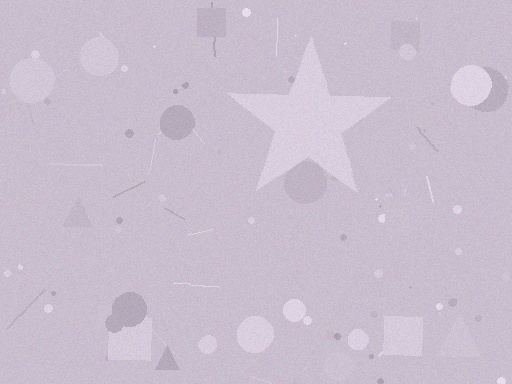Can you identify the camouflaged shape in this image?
The camouflaged shape is a star.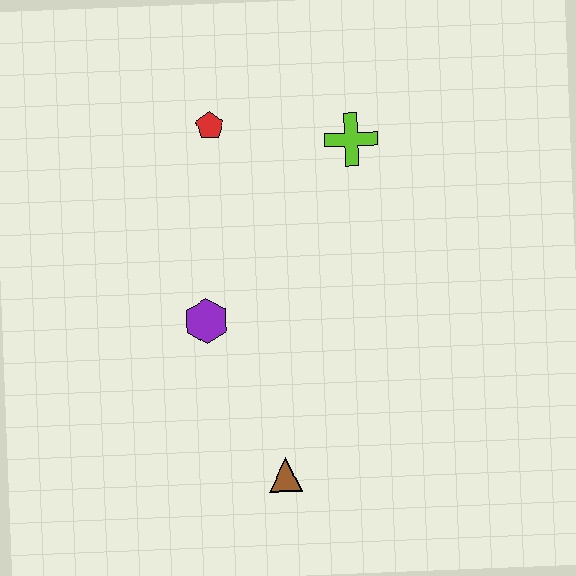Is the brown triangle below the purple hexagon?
Yes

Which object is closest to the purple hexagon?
The brown triangle is closest to the purple hexagon.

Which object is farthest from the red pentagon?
The brown triangle is farthest from the red pentagon.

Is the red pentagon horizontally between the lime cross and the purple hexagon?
Yes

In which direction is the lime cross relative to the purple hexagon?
The lime cross is above the purple hexagon.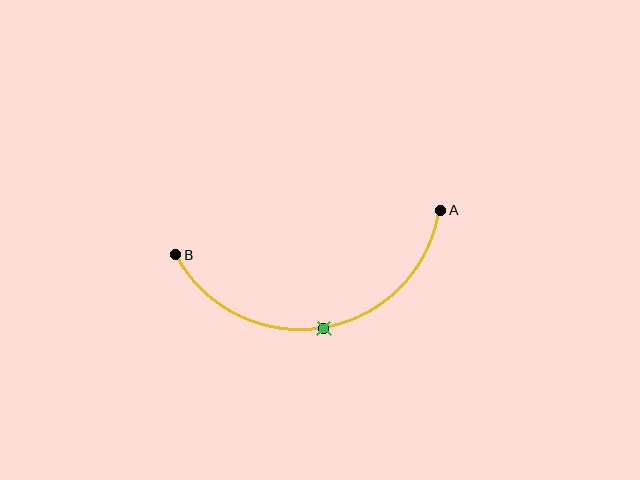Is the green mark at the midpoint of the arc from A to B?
Yes. The green mark lies on the arc at equal arc-length from both A and B — it is the arc midpoint.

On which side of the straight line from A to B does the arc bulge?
The arc bulges below the straight line connecting A and B.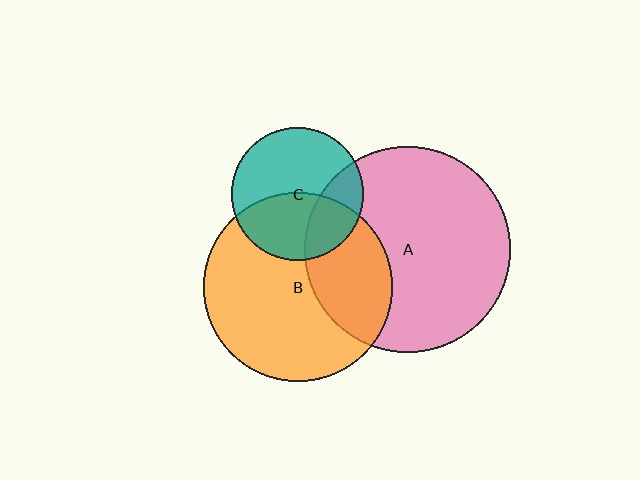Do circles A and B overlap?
Yes.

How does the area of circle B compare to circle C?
Approximately 2.0 times.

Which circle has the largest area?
Circle A (pink).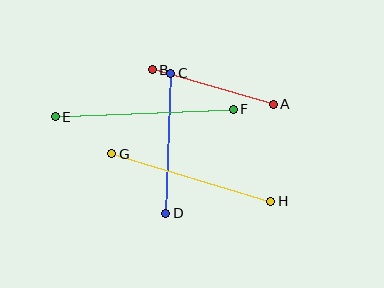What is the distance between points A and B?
The distance is approximately 126 pixels.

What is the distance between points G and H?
The distance is approximately 166 pixels.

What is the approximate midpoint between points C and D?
The midpoint is at approximately (168, 143) pixels.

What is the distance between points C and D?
The distance is approximately 140 pixels.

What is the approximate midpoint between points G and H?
The midpoint is at approximately (191, 177) pixels.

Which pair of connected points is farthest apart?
Points E and F are farthest apart.